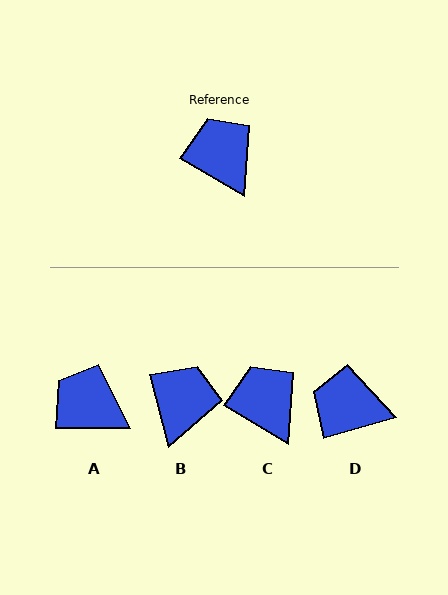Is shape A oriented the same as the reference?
No, it is off by about 31 degrees.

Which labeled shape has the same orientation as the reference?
C.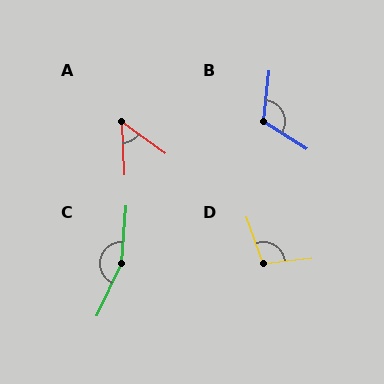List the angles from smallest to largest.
A (51°), D (103°), B (116°), C (159°).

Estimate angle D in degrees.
Approximately 103 degrees.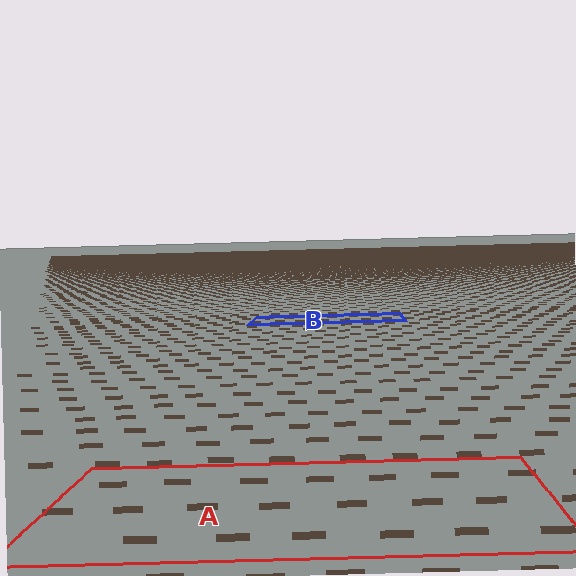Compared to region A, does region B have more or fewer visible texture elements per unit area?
Region B has more texture elements per unit area — they are packed more densely because it is farther away.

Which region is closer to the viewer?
Region A is closer. The texture elements there are larger and more spread out.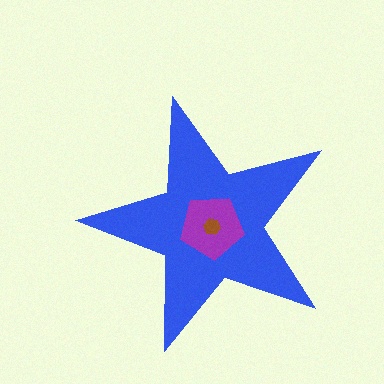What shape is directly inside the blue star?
The purple pentagon.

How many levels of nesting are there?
3.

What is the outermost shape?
The blue star.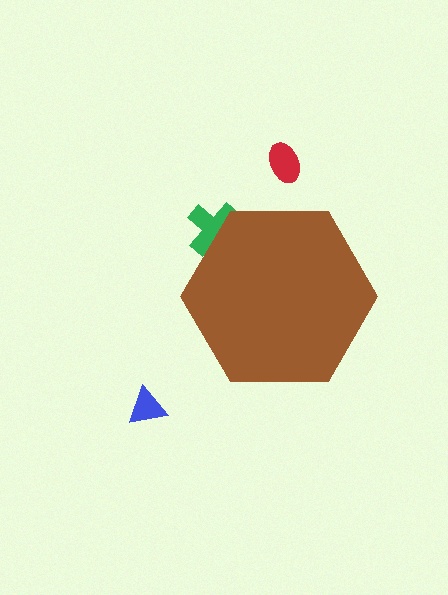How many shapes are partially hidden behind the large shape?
1 shape is partially hidden.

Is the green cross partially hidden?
Yes, the green cross is partially hidden behind the brown hexagon.